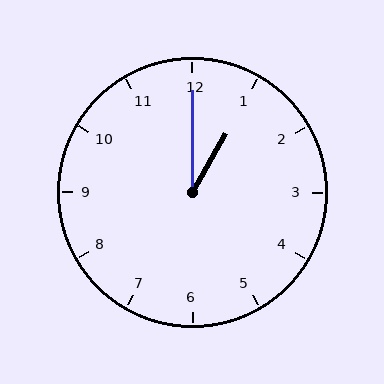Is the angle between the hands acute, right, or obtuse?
It is acute.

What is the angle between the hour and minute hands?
Approximately 30 degrees.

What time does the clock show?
1:00.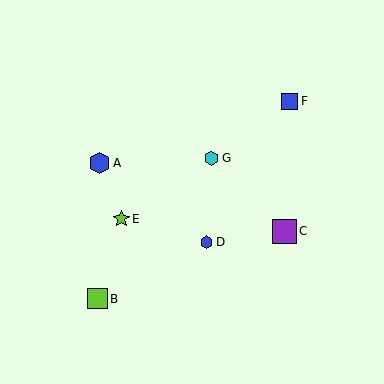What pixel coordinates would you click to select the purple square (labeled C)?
Click at (285, 231) to select the purple square C.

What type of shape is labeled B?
Shape B is a lime square.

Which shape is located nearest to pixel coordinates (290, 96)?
The blue square (labeled F) at (290, 101) is nearest to that location.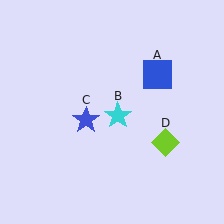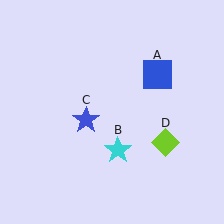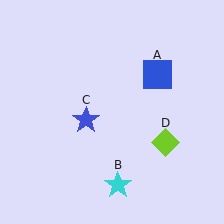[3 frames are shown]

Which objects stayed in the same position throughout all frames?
Blue square (object A) and blue star (object C) and lime diamond (object D) remained stationary.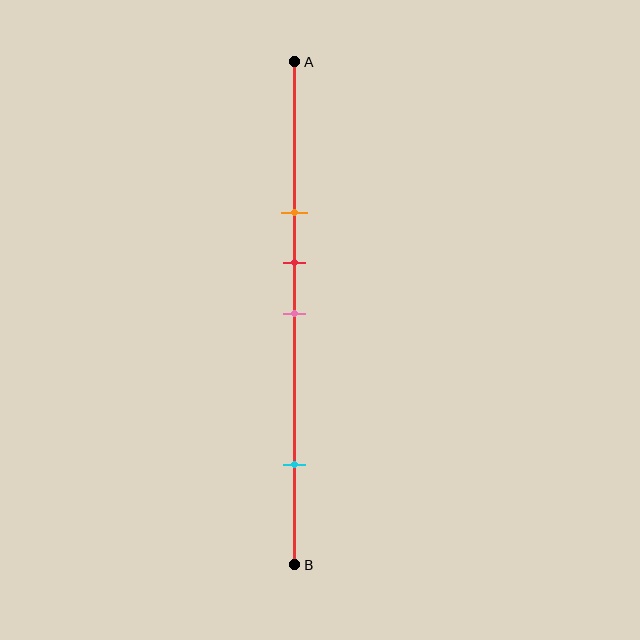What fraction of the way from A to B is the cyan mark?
The cyan mark is approximately 80% (0.8) of the way from A to B.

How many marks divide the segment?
There are 4 marks dividing the segment.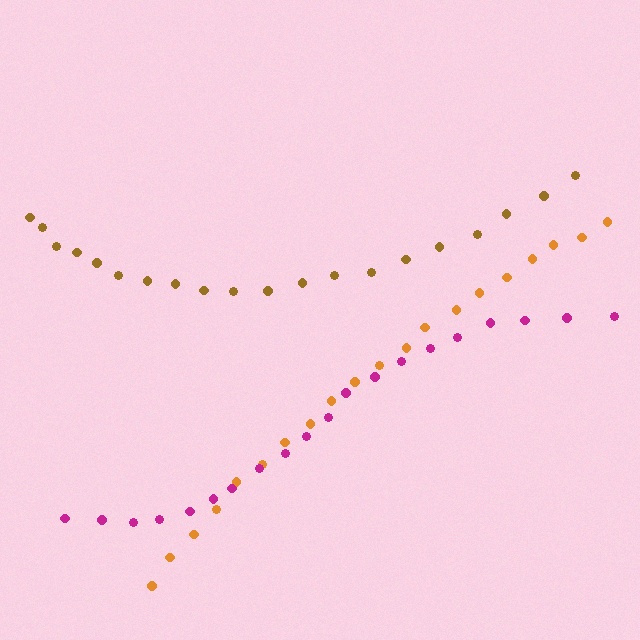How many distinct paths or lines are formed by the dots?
There are 3 distinct paths.